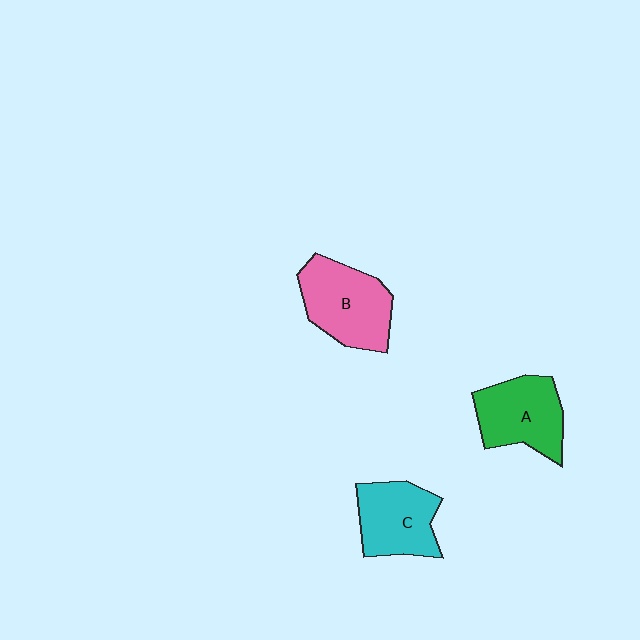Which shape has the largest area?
Shape B (pink).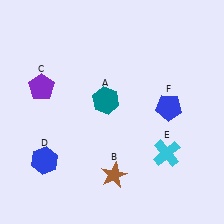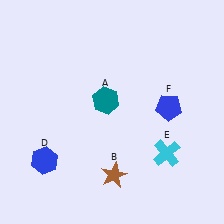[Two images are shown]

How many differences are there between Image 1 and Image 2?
There is 1 difference between the two images.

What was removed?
The purple pentagon (C) was removed in Image 2.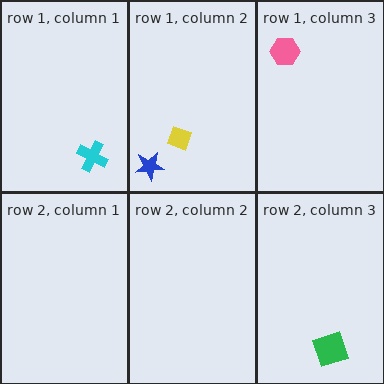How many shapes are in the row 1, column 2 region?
2.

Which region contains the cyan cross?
The row 1, column 1 region.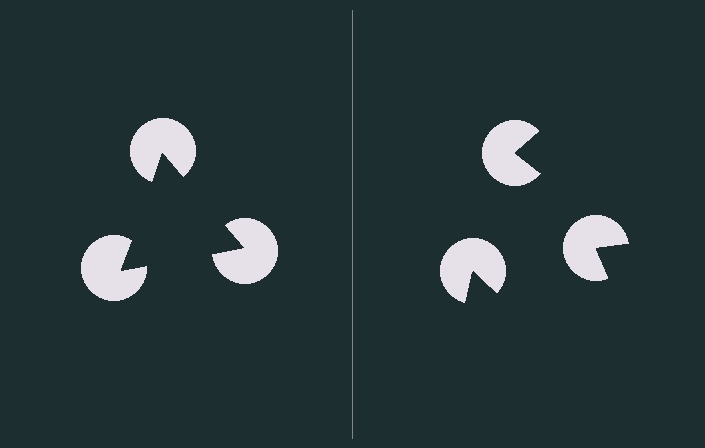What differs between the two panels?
The pac-man discs are positioned identically on both sides; only the wedge orientations differ. On the left they align to a triangle; on the right they are misaligned.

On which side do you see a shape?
An illusory triangle appears on the left side. On the right side the wedge cuts are rotated, so no coherent shape forms.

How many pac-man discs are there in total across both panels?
6 — 3 on each side.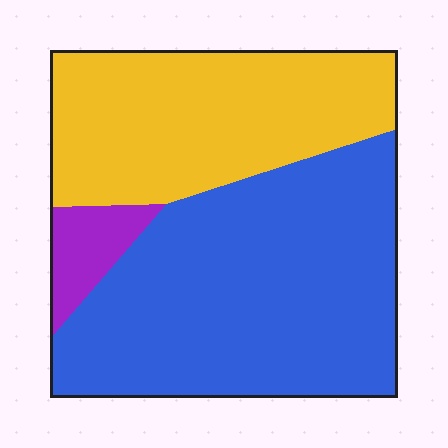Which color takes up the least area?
Purple, at roughly 5%.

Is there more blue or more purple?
Blue.